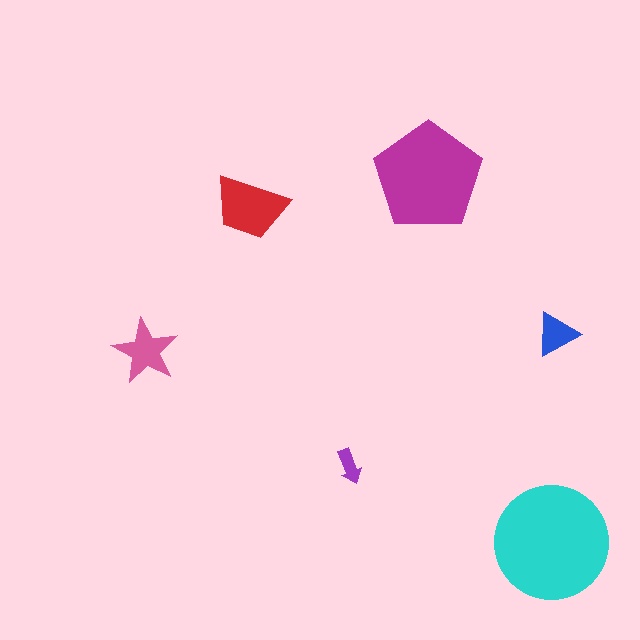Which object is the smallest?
The purple arrow.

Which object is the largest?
The cyan circle.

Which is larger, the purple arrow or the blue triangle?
The blue triangle.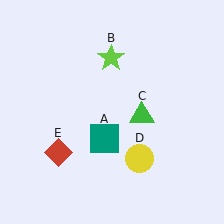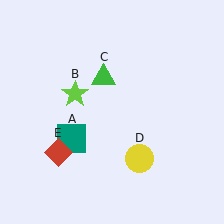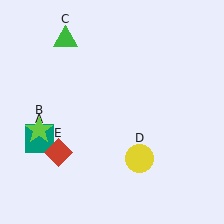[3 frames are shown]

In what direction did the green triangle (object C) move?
The green triangle (object C) moved up and to the left.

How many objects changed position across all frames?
3 objects changed position: teal square (object A), lime star (object B), green triangle (object C).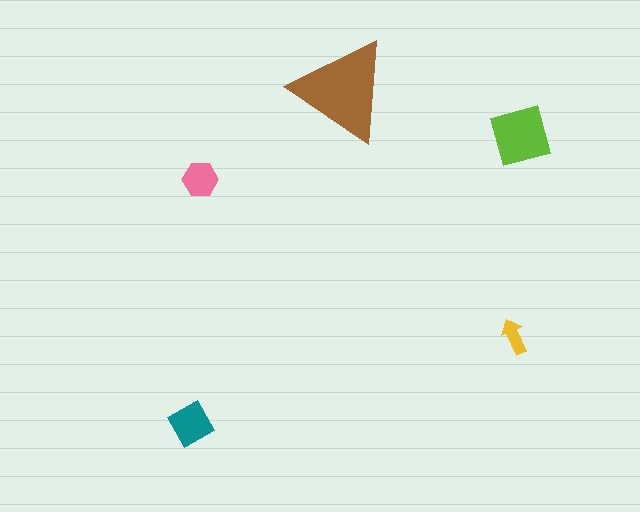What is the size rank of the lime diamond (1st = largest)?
2nd.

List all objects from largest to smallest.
The brown triangle, the lime diamond, the teal square, the pink hexagon, the yellow arrow.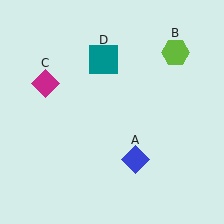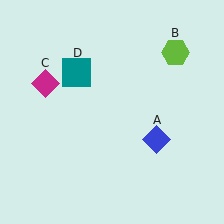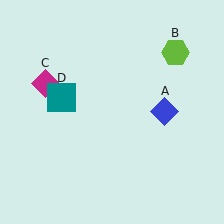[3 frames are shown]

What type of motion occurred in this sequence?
The blue diamond (object A), teal square (object D) rotated counterclockwise around the center of the scene.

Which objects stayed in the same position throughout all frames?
Lime hexagon (object B) and magenta diamond (object C) remained stationary.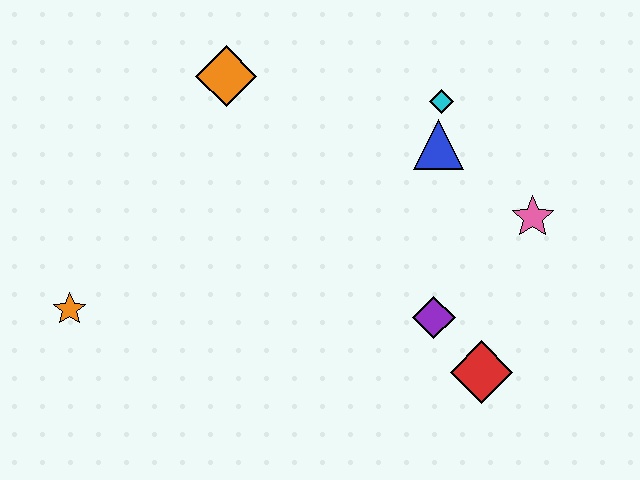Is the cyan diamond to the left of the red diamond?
Yes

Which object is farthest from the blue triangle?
The orange star is farthest from the blue triangle.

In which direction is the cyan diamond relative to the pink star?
The cyan diamond is above the pink star.